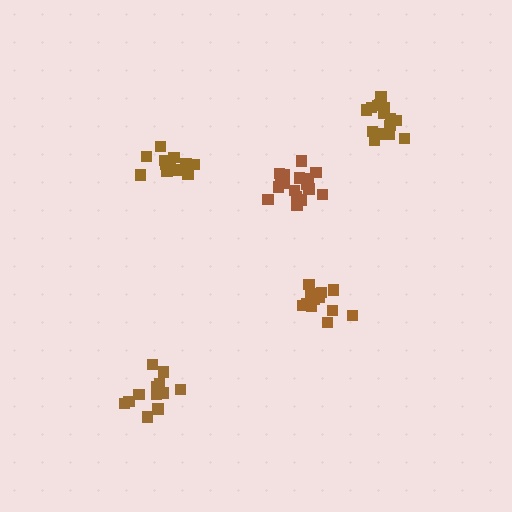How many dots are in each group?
Group 1: 13 dots, Group 2: 16 dots, Group 3: 14 dots, Group 4: 12 dots, Group 5: 17 dots (72 total).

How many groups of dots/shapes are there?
There are 5 groups.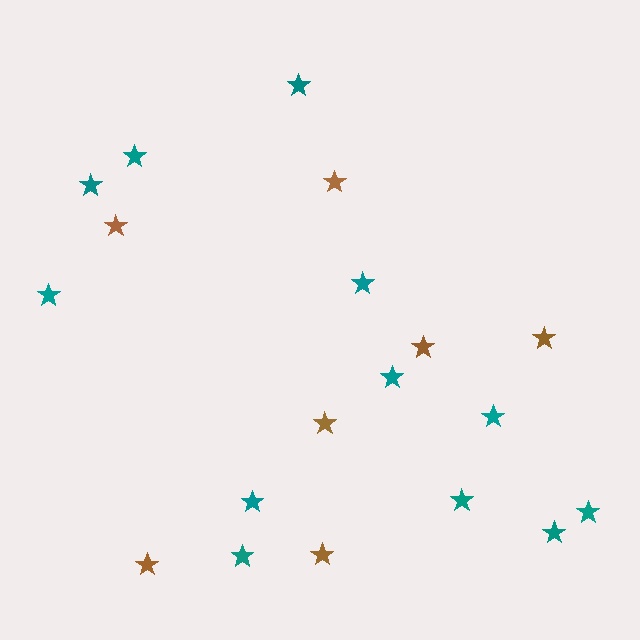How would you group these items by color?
There are 2 groups: one group of teal stars (12) and one group of brown stars (7).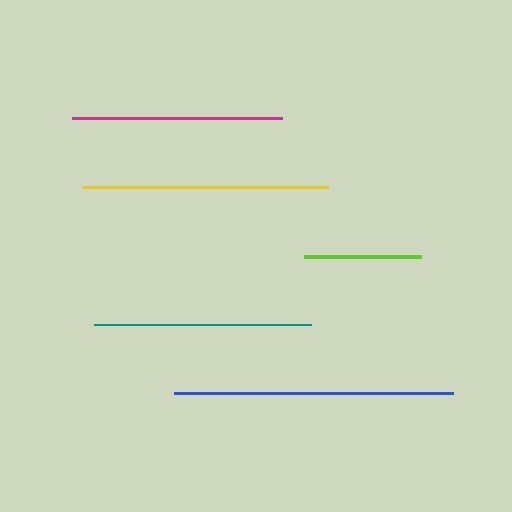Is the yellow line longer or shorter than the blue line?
The blue line is longer than the yellow line.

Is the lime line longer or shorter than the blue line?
The blue line is longer than the lime line.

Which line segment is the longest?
The blue line is the longest at approximately 280 pixels.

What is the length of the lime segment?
The lime segment is approximately 118 pixels long.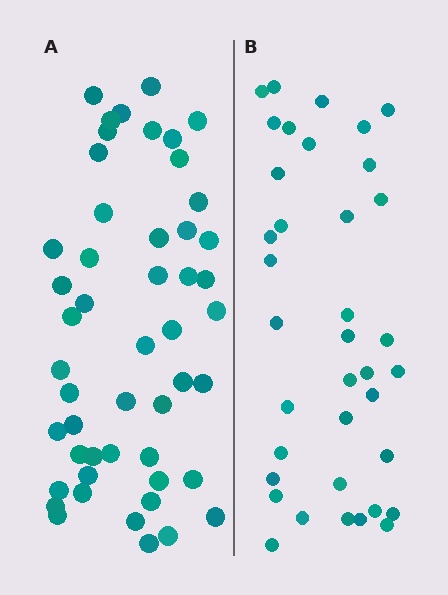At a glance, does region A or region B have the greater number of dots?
Region A (the left region) has more dots.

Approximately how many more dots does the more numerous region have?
Region A has approximately 15 more dots than region B.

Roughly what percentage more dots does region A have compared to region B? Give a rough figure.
About 35% more.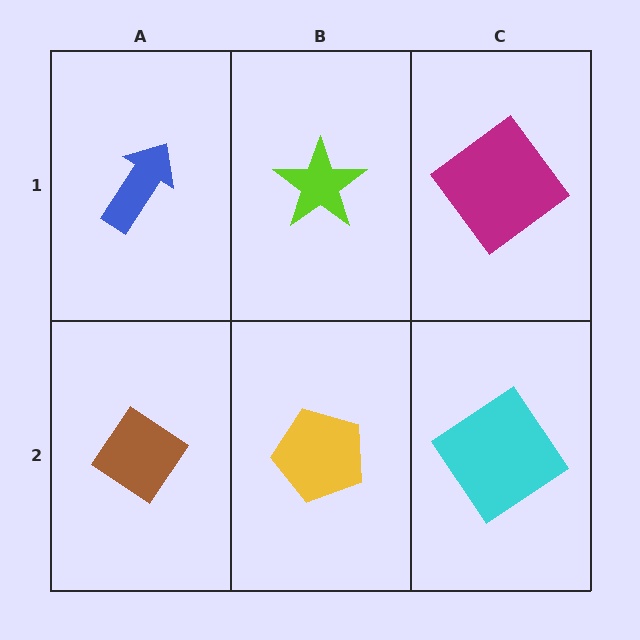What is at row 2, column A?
A brown diamond.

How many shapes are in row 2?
3 shapes.